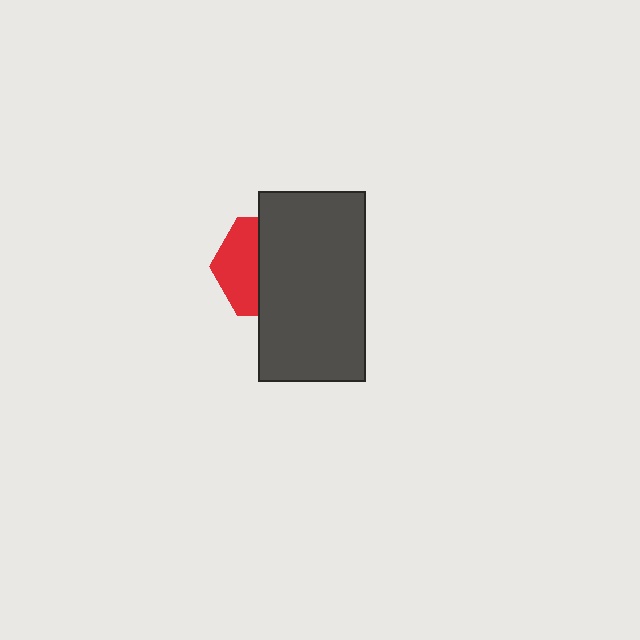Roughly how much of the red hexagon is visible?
A small part of it is visible (roughly 41%).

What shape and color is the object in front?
The object in front is a dark gray rectangle.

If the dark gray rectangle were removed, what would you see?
You would see the complete red hexagon.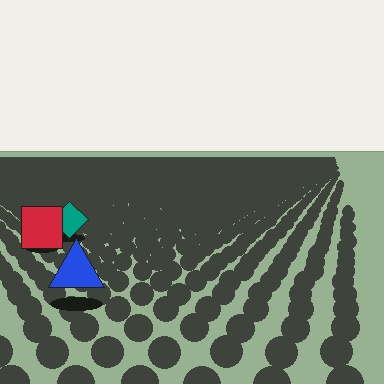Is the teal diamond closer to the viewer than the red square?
No. The red square is closer — you can tell from the texture gradient: the ground texture is coarser near it.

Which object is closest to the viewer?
The blue triangle is closest. The texture marks near it are larger and more spread out.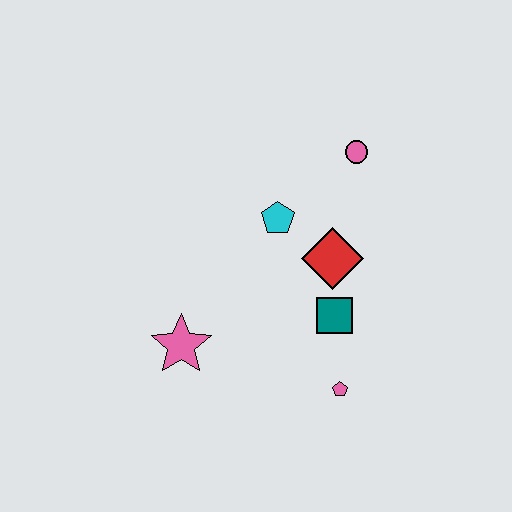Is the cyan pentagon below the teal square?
No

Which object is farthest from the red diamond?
The pink star is farthest from the red diamond.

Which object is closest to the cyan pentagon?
The red diamond is closest to the cyan pentagon.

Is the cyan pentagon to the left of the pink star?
No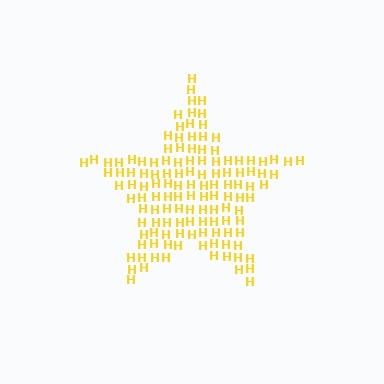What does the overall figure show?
The overall figure shows a star.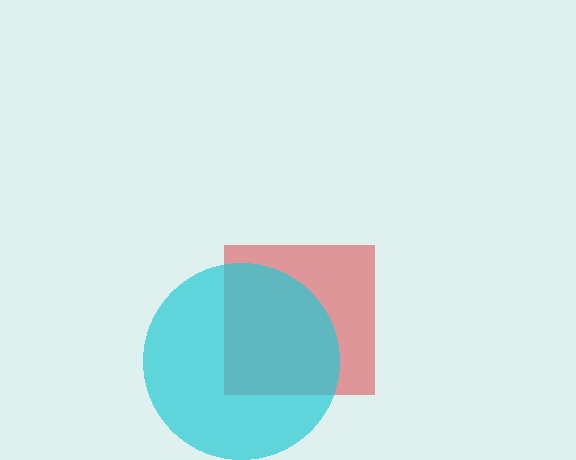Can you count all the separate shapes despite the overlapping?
Yes, there are 2 separate shapes.